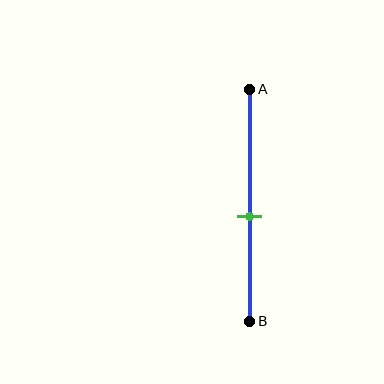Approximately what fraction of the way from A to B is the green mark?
The green mark is approximately 55% of the way from A to B.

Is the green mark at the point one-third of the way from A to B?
No, the mark is at about 55% from A, not at the 33% one-third point.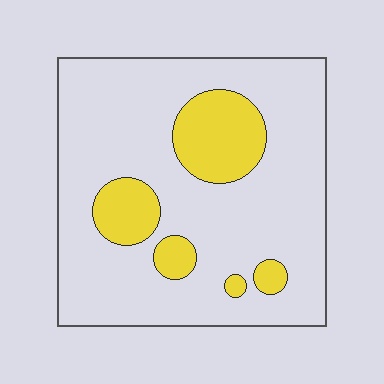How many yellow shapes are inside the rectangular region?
5.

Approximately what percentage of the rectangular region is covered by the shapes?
Approximately 20%.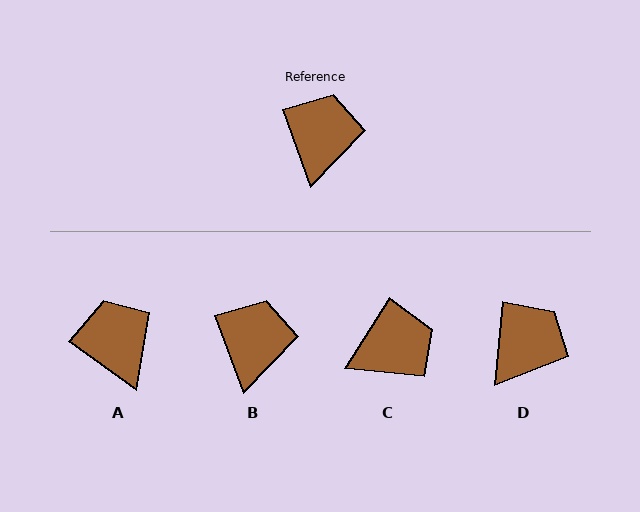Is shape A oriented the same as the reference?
No, it is off by about 34 degrees.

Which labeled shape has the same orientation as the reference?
B.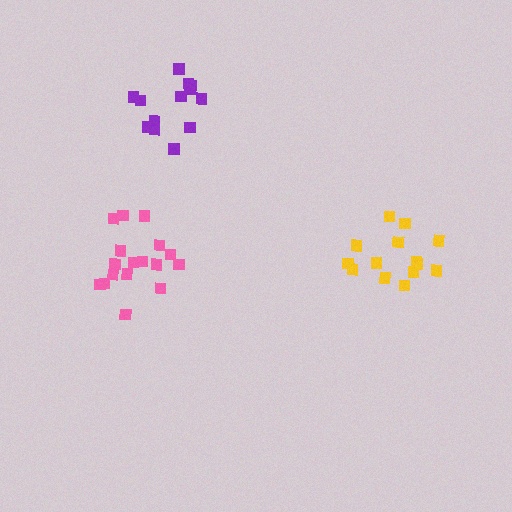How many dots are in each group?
Group 1: 14 dots, Group 2: 17 dots, Group 3: 13 dots (44 total).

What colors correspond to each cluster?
The clusters are colored: yellow, pink, purple.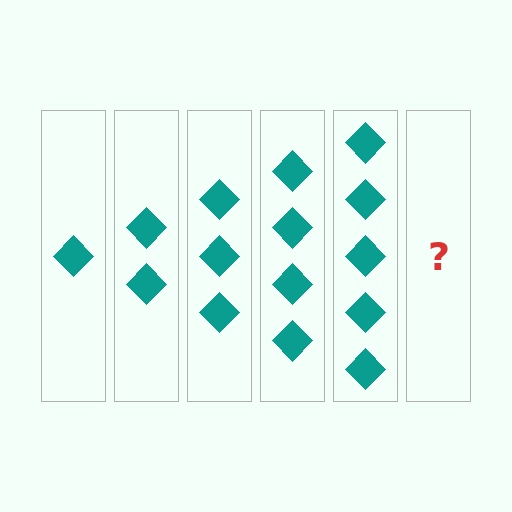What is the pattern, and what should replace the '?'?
The pattern is that each step adds one more diamond. The '?' should be 6 diamonds.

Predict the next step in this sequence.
The next step is 6 diamonds.